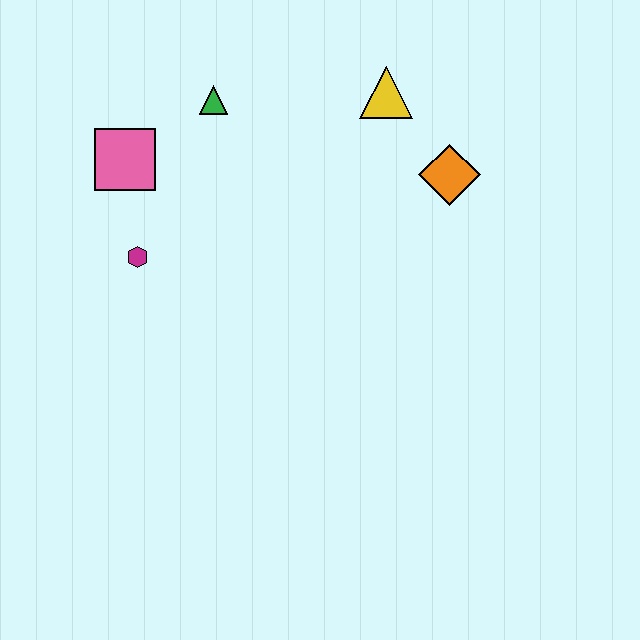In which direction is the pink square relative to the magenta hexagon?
The pink square is above the magenta hexagon.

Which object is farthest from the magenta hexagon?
The orange diamond is farthest from the magenta hexagon.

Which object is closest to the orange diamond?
The yellow triangle is closest to the orange diamond.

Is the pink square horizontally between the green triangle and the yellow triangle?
No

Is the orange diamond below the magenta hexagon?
No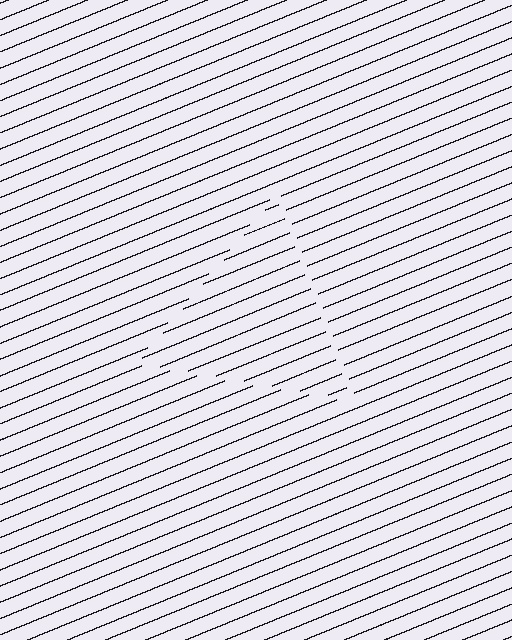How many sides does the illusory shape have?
3 sides — the line-ends trace a triangle.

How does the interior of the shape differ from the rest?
The interior of the shape contains the same grating, shifted by half a period — the contour is defined by the phase discontinuity where line-ends from the inner and outer gratings abut.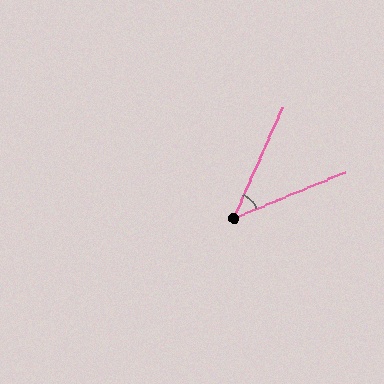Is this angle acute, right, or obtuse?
It is acute.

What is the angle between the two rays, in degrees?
Approximately 44 degrees.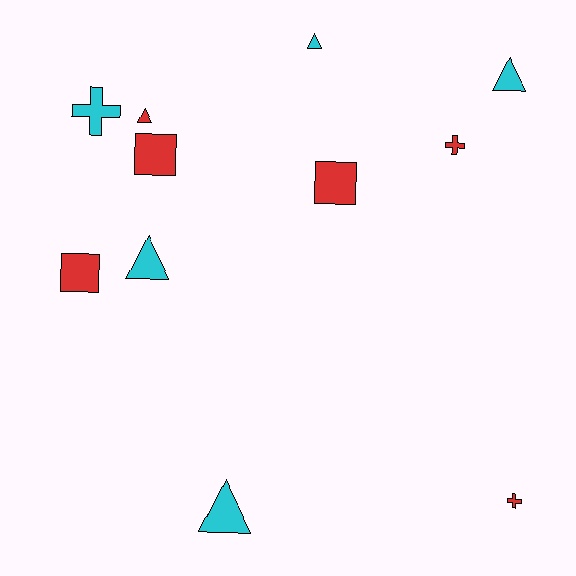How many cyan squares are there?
There are no cyan squares.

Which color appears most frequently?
Red, with 6 objects.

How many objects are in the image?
There are 11 objects.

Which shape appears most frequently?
Triangle, with 5 objects.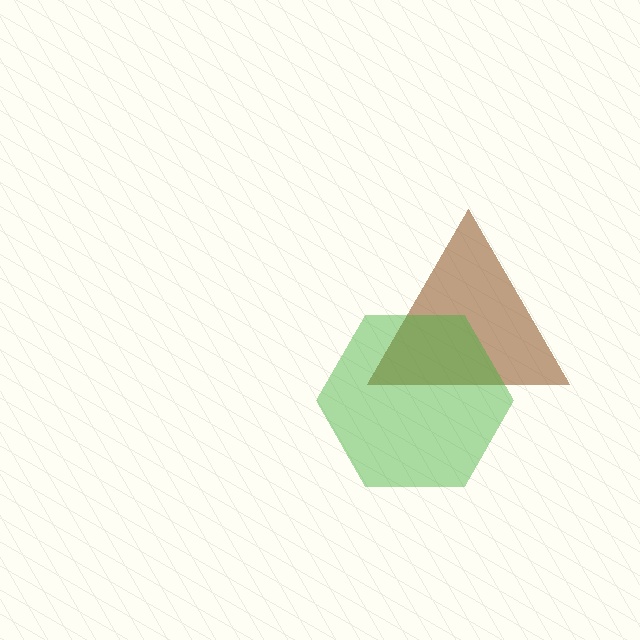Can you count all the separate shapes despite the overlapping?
Yes, there are 2 separate shapes.